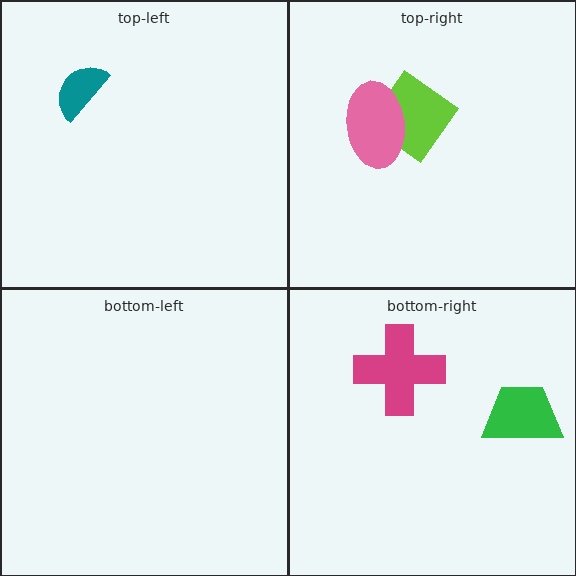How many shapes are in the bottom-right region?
2.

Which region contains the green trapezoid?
The bottom-right region.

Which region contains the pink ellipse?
The top-right region.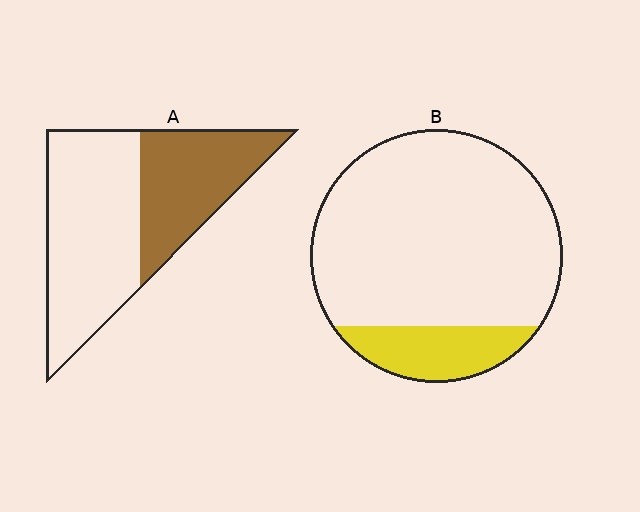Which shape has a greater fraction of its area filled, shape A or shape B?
Shape A.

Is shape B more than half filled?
No.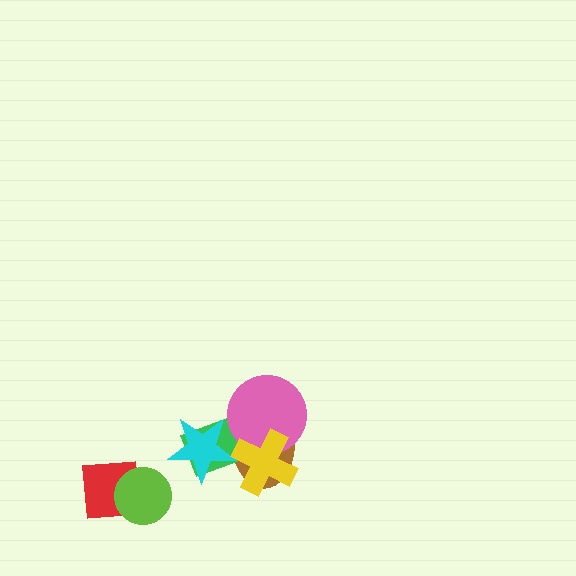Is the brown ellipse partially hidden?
Yes, it is partially covered by another shape.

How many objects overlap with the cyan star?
2 objects overlap with the cyan star.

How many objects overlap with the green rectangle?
4 objects overlap with the green rectangle.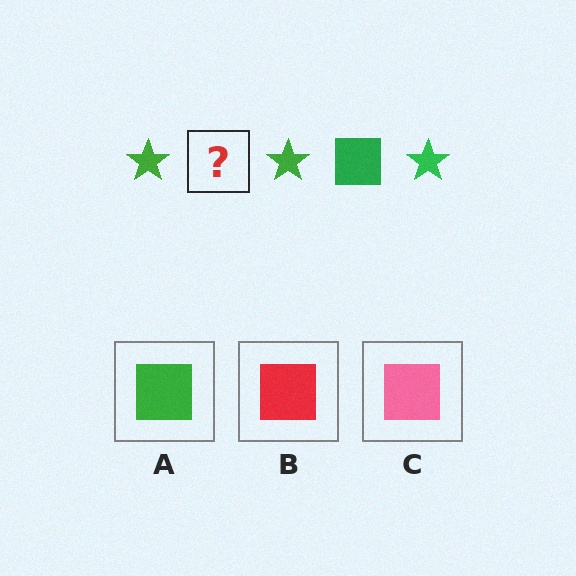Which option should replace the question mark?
Option A.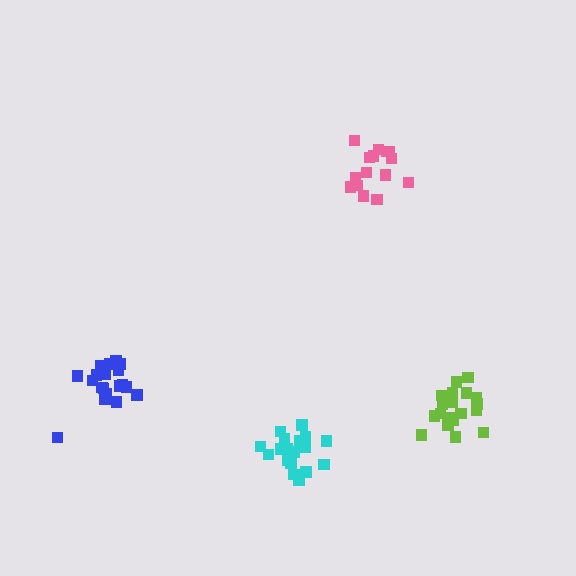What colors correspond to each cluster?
The clusters are colored: cyan, pink, lime, blue.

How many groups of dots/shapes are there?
There are 4 groups.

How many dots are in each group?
Group 1: 19 dots, Group 2: 15 dots, Group 3: 21 dots, Group 4: 20 dots (75 total).